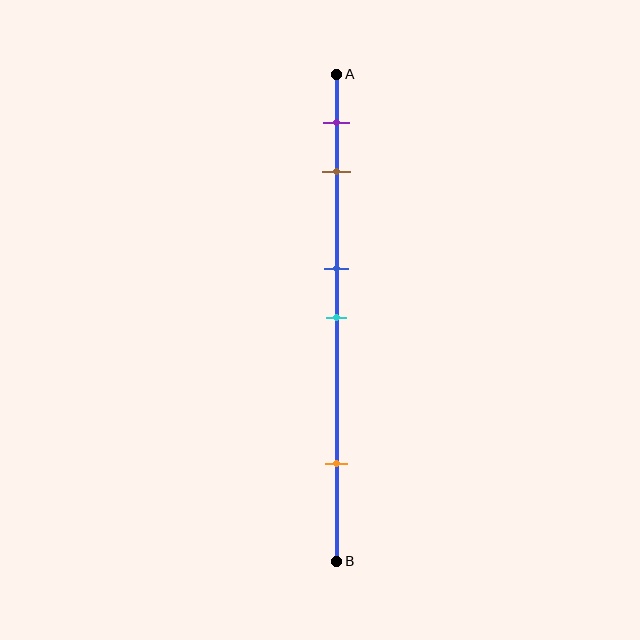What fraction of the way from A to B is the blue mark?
The blue mark is approximately 40% (0.4) of the way from A to B.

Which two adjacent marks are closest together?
The blue and cyan marks are the closest adjacent pair.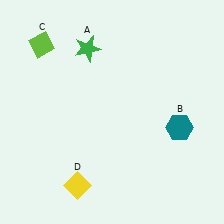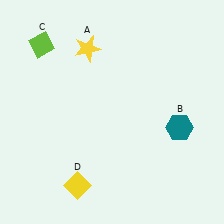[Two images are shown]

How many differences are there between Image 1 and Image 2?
There is 1 difference between the two images.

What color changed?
The star (A) changed from green in Image 1 to yellow in Image 2.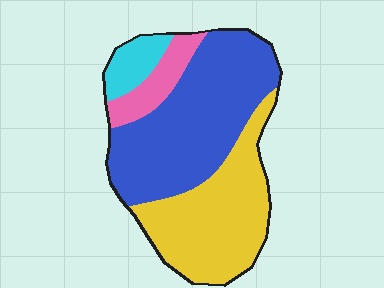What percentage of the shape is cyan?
Cyan covers around 10% of the shape.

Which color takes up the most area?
Blue, at roughly 45%.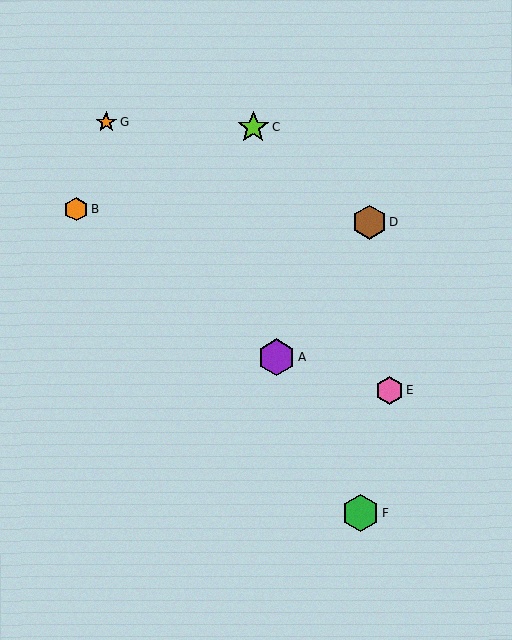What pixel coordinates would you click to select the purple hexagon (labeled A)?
Click at (276, 357) to select the purple hexagon A.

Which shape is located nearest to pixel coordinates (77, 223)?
The orange hexagon (labeled B) at (76, 210) is nearest to that location.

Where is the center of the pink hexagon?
The center of the pink hexagon is at (390, 390).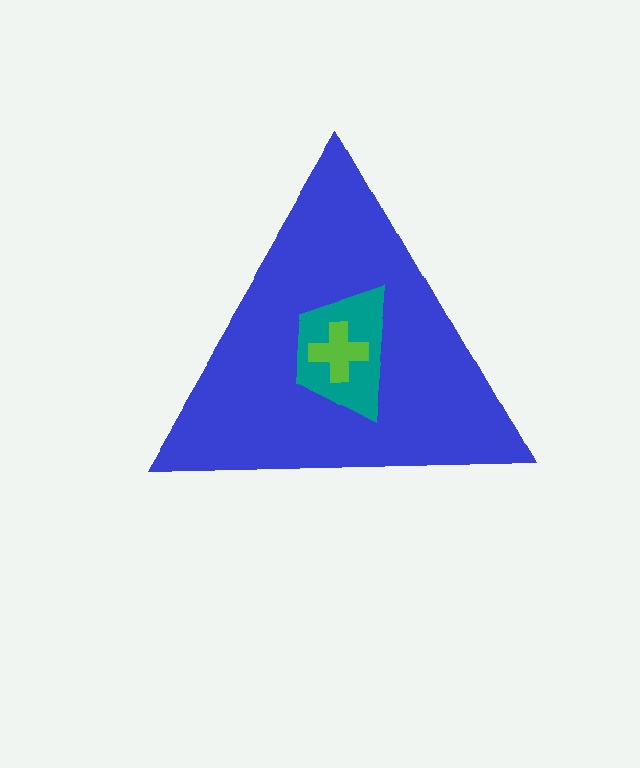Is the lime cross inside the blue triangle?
Yes.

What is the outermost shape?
The blue triangle.